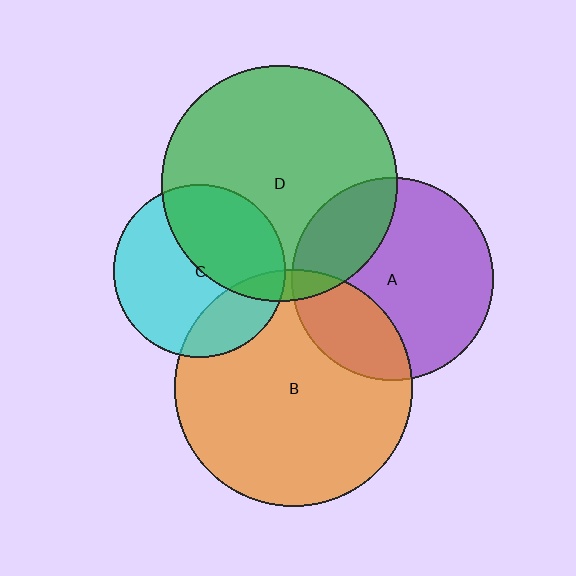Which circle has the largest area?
Circle B (orange).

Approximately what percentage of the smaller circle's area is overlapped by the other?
Approximately 40%.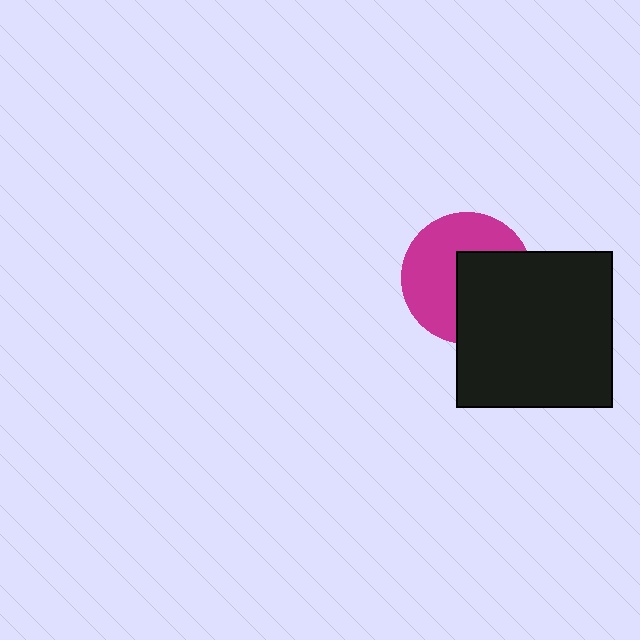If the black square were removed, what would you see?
You would see the complete magenta circle.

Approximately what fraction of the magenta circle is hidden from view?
Roughly 45% of the magenta circle is hidden behind the black square.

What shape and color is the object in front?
The object in front is a black square.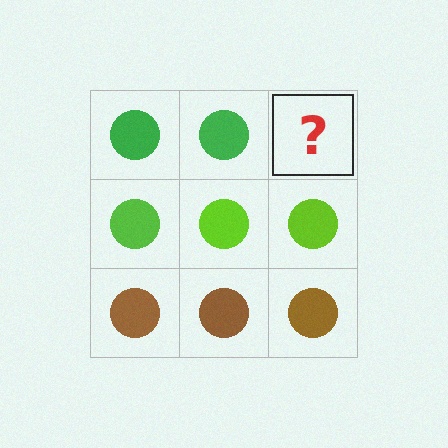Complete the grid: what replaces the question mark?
The question mark should be replaced with a green circle.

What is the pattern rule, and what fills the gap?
The rule is that each row has a consistent color. The gap should be filled with a green circle.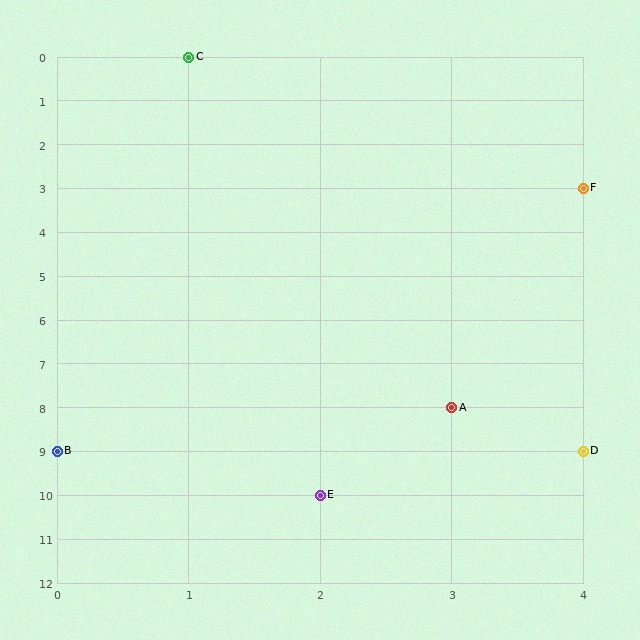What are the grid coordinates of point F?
Point F is at grid coordinates (4, 3).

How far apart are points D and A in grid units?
Points D and A are 1 column and 1 row apart (about 1.4 grid units diagonally).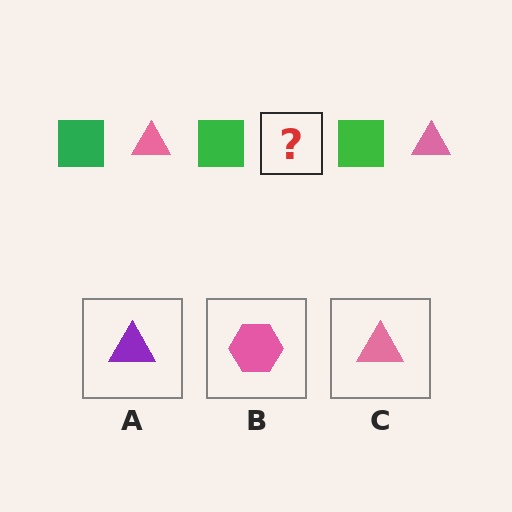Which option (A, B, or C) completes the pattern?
C.